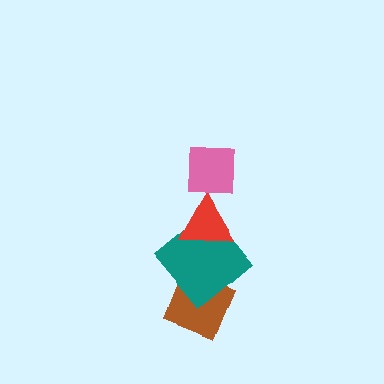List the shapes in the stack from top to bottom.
From top to bottom: the pink square, the red triangle, the teal diamond, the brown diamond.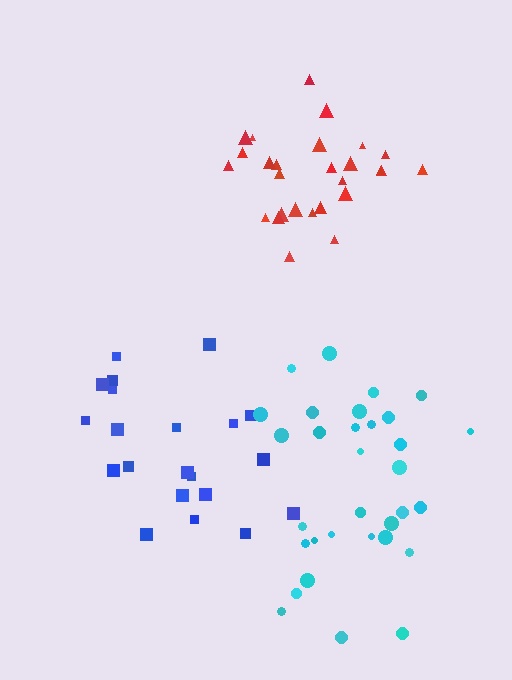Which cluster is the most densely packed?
Red.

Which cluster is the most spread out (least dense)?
Blue.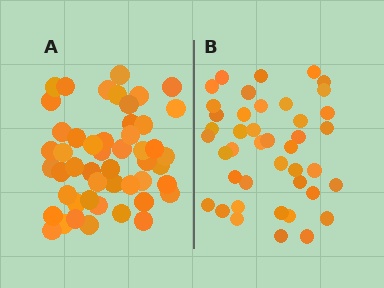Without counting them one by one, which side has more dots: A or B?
Region A (the left region) has more dots.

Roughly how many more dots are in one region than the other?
Region A has roughly 8 or so more dots than region B.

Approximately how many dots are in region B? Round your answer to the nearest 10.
About 40 dots. (The exact count is 42, which rounds to 40.)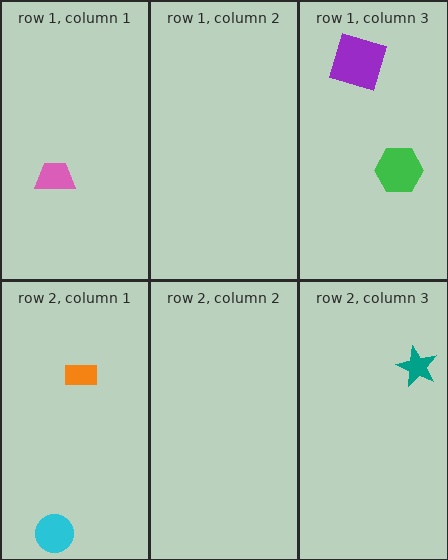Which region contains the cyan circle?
The row 2, column 1 region.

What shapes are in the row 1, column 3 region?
The purple square, the green hexagon.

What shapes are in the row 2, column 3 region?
The teal star.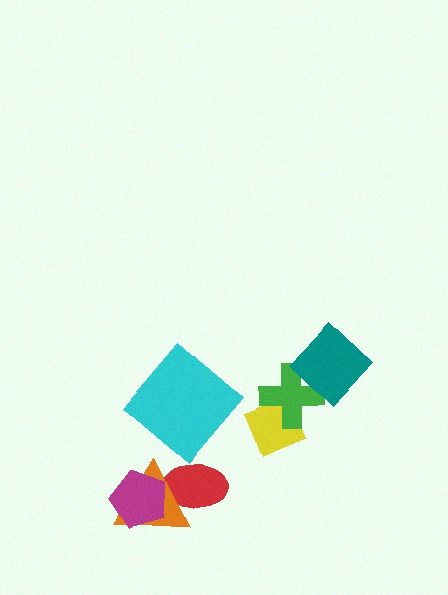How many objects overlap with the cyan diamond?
0 objects overlap with the cyan diamond.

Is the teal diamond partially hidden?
No, no other shape covers it.